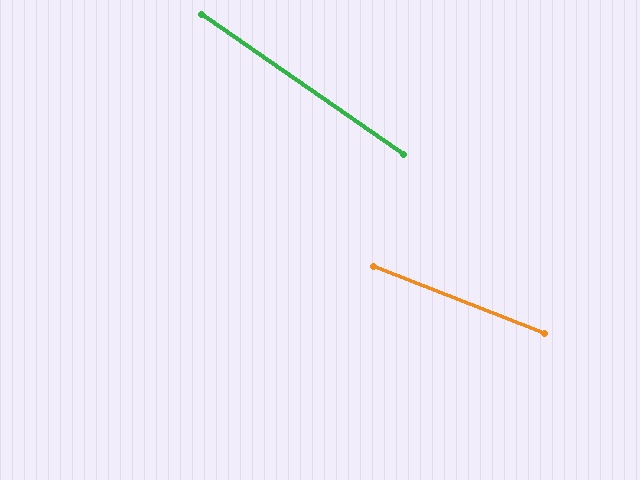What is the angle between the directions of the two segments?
Approximately 13 degrees.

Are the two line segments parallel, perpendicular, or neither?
Neither parallel nor perpendicular — they differ by about 13°.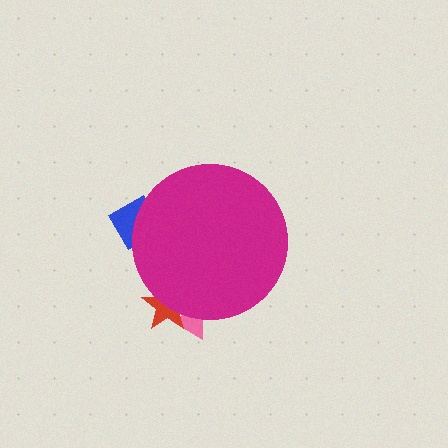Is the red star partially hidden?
Yes, the red star is partially hidden behind the magenta circle.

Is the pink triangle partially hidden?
Yes, the pink triangle is partially hidden behind the magenta circle.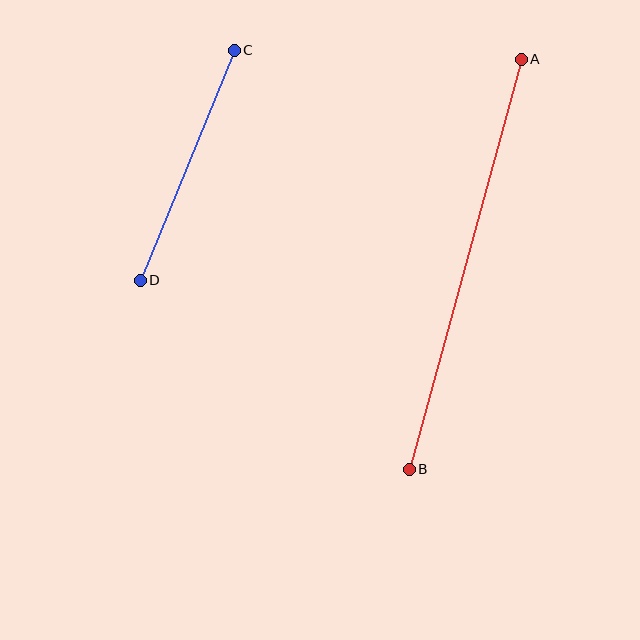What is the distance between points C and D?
The distance is approximately 248 pixels.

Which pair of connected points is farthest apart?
Points A and B are farthest apart.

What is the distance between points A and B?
The distance is approximately 425 pixels.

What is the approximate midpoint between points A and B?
The midpoint is at approximately (465, 264) pixels.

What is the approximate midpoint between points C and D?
The midpoint is at approximately (187, 165) pixels.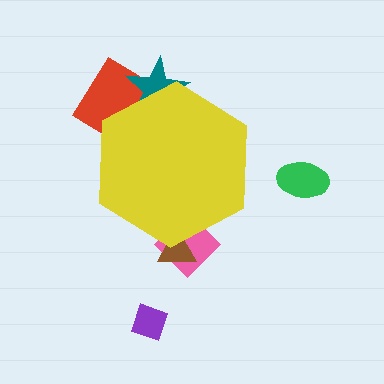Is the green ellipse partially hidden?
No, the green ellipse is fully visible.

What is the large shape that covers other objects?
A yellow hexagon.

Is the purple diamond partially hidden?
No, the purple diamond is fully visible.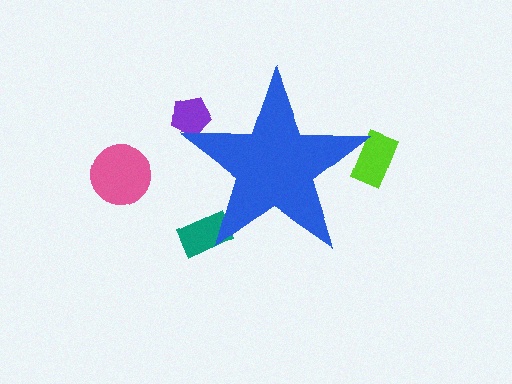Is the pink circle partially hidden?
No, the pink circle is fully visible.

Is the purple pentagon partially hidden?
Yes, the purple pentagon is partially hidden behind the blue star.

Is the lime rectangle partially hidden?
Yes, the lime rectangle is partially hidden behind the blue star.